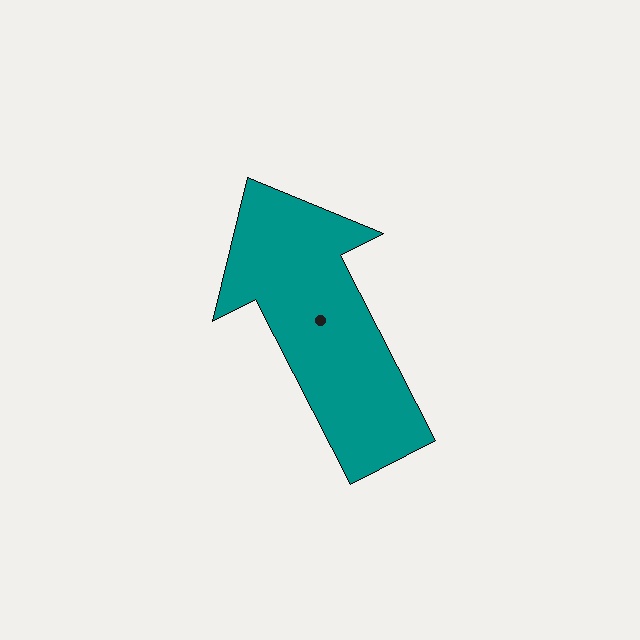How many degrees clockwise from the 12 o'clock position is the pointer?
Approximately 333 degrees.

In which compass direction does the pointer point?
Northwest.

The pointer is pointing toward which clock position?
Roughly 11 o'clock.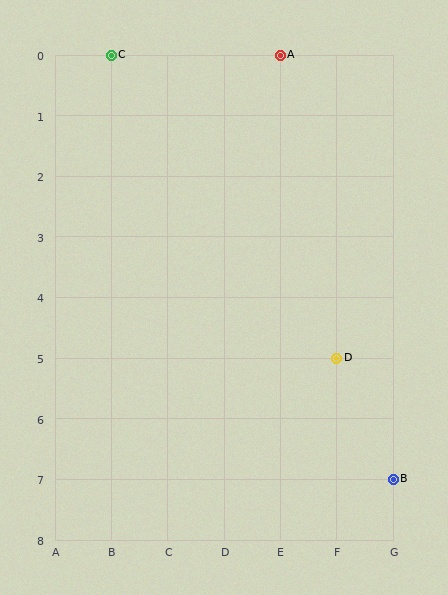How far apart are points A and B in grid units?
Points A and B are 2 columns and 7 rows apart (about 7.3 grid units diagonally).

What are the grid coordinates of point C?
Point C is at grid coordinates (B, 0).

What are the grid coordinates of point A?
Point A is at grid coordinates (E, 0).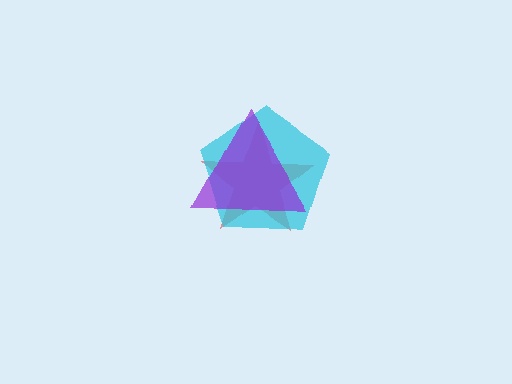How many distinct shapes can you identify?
There are 3 distinct shapes: a red star, a cyan pentagon, a purple triangle.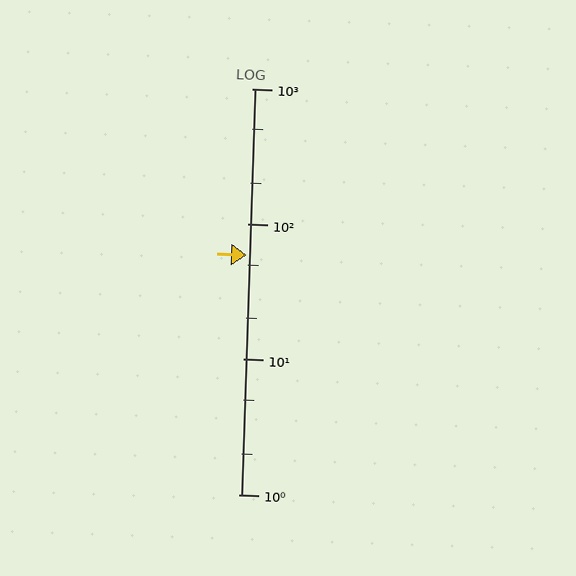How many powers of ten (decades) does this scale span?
The scale spans 3 decades, from 1 to 1000.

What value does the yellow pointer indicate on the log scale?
The pointer indicates approximately 59.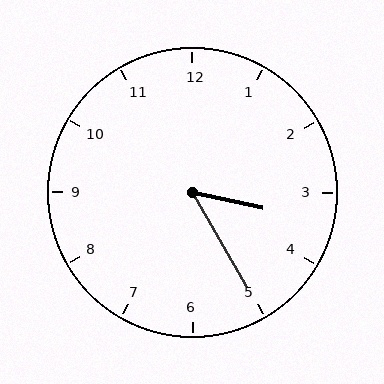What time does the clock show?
3:25.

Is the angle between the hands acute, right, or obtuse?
It is acute.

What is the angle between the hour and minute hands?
Approximately 48 degrees.